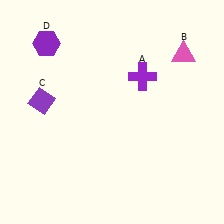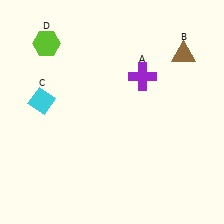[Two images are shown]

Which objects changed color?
B changed from pink to brown. C changed from purple to cyan. D changed from purple to lime.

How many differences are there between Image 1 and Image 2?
There are 3 differences between the two images.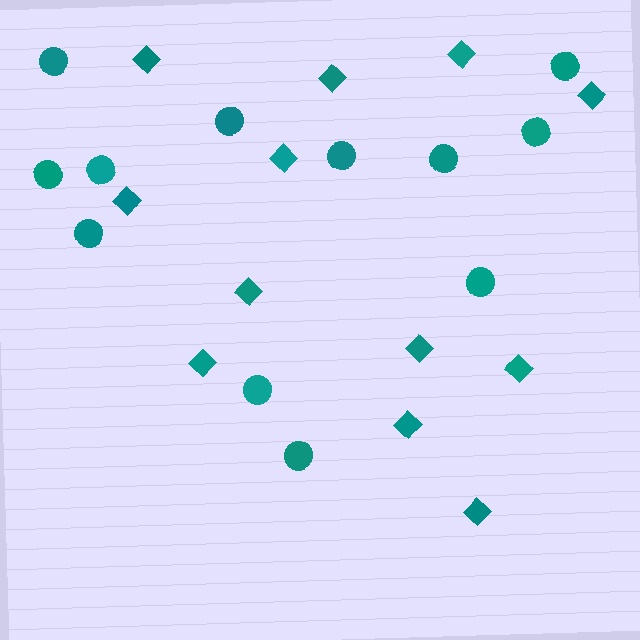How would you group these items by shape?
There are 2 groups: one group of circles (12) and one group of diamonds (12).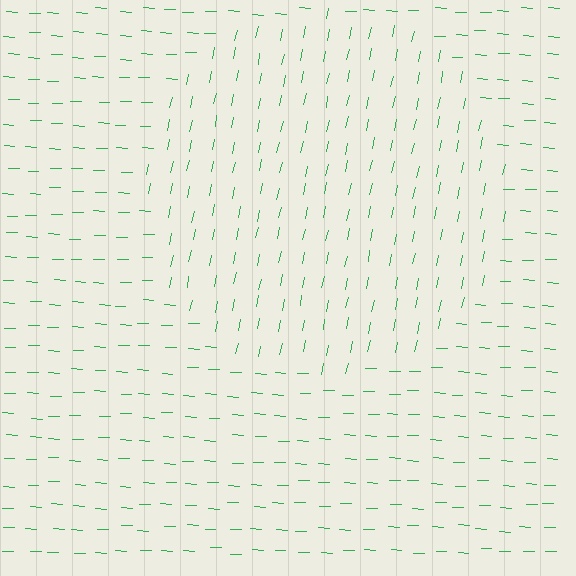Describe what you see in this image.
The image is filled with small green line segments. A circle region in the image has lines oriented differently from the surrounding lines, creating a visible texture boundary.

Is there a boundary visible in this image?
Yes, there is a texture boundary formed by a change in line orientation.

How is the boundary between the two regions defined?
The boundary is defined purely by a change in line orientation (approximately 81 degrees difference). All lines are the same color and thickness.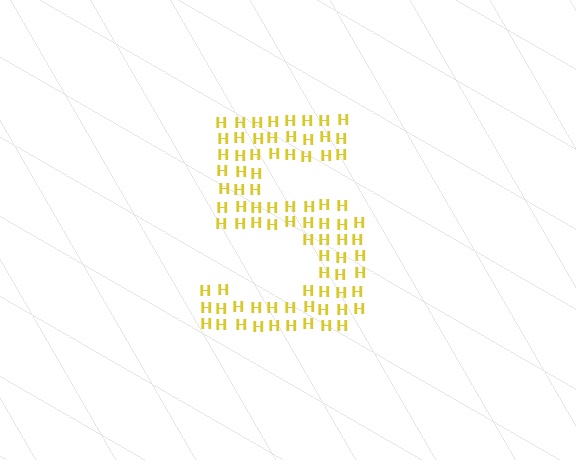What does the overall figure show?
The overall figure shows the digit 5.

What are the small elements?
The small elements are letter H's.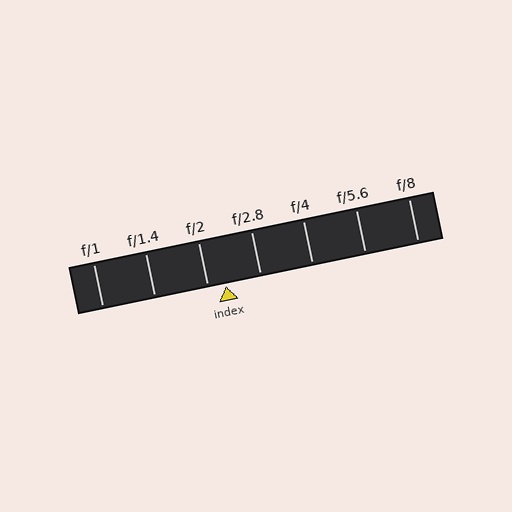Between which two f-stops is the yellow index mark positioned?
The index mark is between f/2 and f/2.8.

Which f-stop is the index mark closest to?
The index mark is closest to f/2.